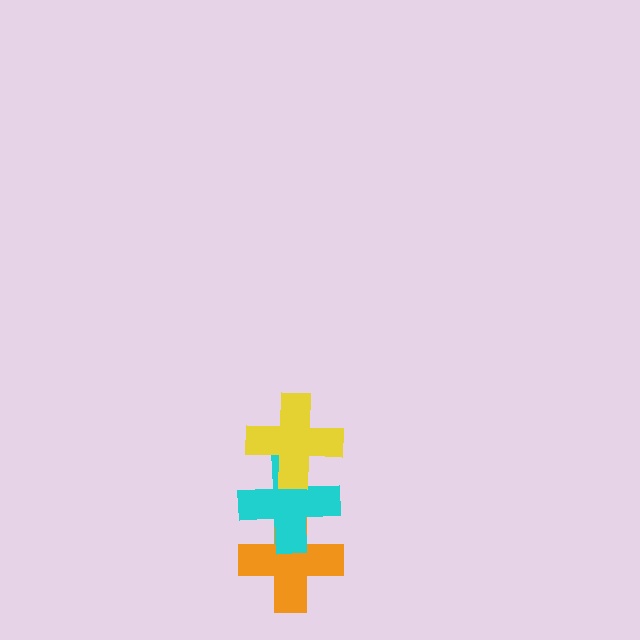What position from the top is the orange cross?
The orange cross is 3rd from the top.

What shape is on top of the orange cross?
The cyan cross is on top of the orange cross.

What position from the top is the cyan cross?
The cyan cross is 2nd from the top.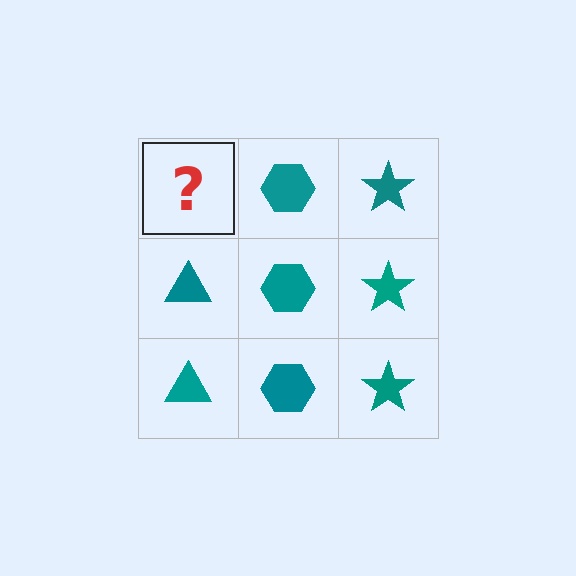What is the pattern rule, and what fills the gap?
The rule is that each column has a consistent shape. The gap should be filled with a teal triangle.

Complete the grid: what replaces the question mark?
The question mark should be replaced with a teal triangle.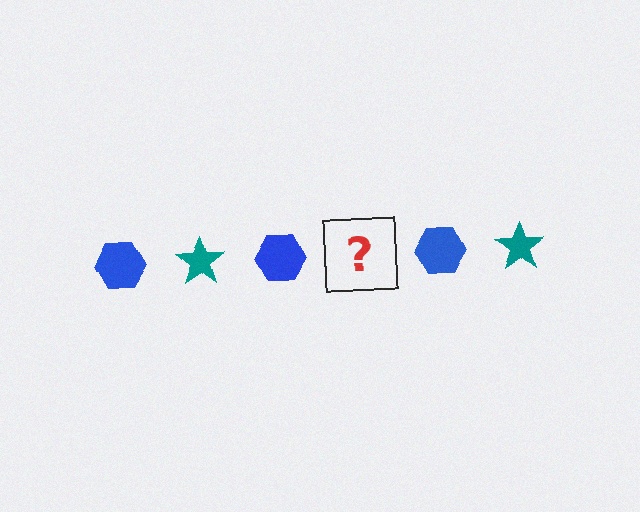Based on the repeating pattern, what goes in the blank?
The blank should be a teal star.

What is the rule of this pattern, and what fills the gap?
The rule is that the pattern alternates between blue hexagon and teal star. The gap should be filled with a teal star.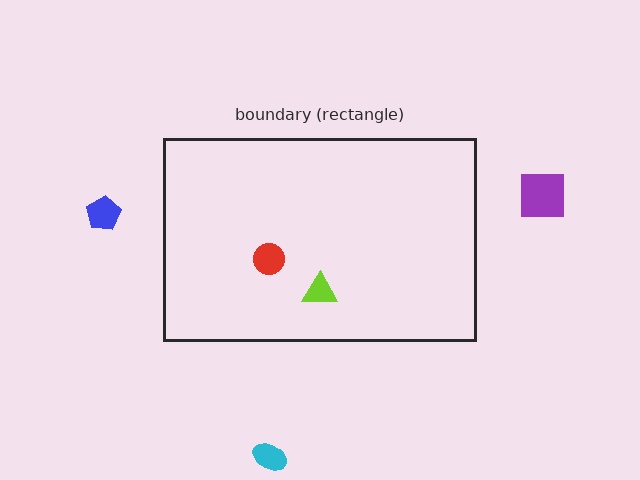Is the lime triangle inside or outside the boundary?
Inside.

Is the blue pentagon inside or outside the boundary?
Outside.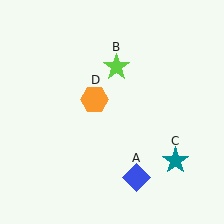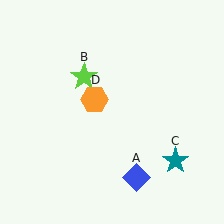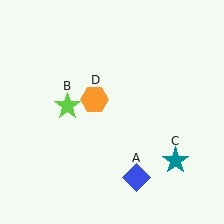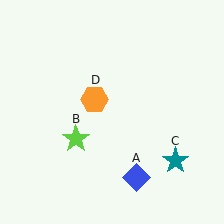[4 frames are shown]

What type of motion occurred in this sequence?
The lime star (object B) rotated counterclockwise around the center of the scene.